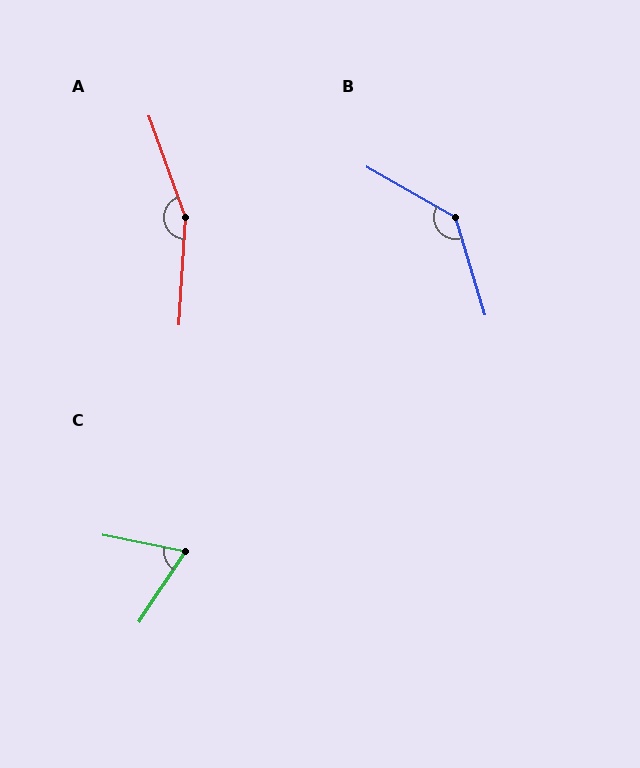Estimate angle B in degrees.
Approximately 137 degrees.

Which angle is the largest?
A, at approximately 157 degrees.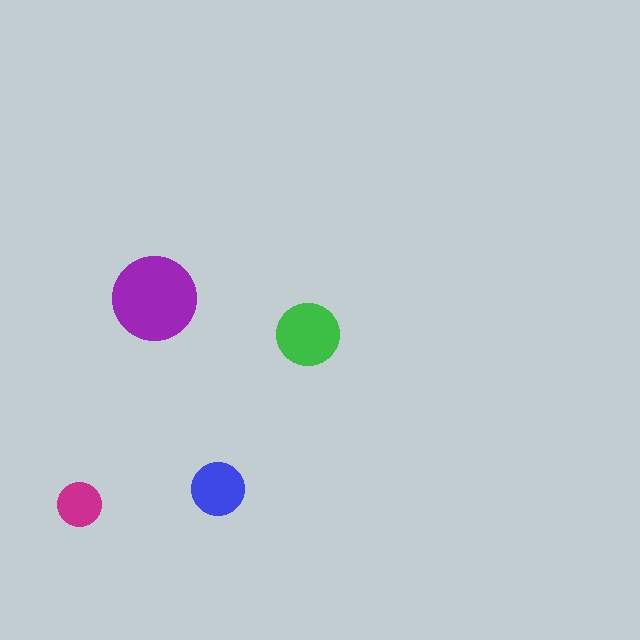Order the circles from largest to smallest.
the purple one, the green one, the blue one, the magenta one.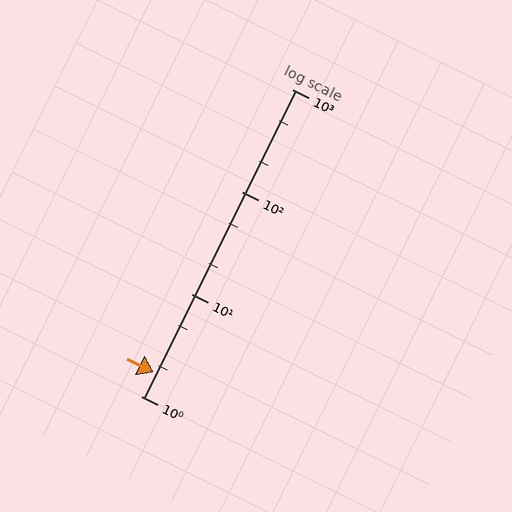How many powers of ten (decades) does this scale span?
The scale spans 3 decades, from 1 to 1000.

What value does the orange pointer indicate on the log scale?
The pointer indicates approximately 1.7.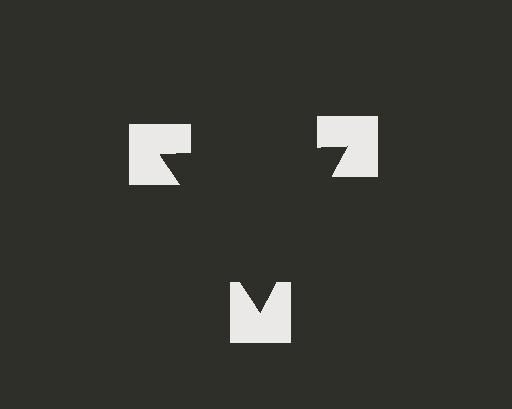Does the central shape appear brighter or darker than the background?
It typically appears slightly darker than the background, even though no actual brightness change is drawn.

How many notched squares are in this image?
There are 3 — one at each vertex of the illusory triangle.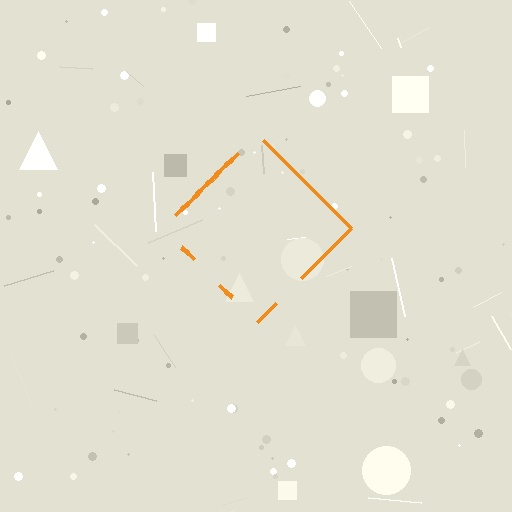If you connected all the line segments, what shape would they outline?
They would outline a diamond.